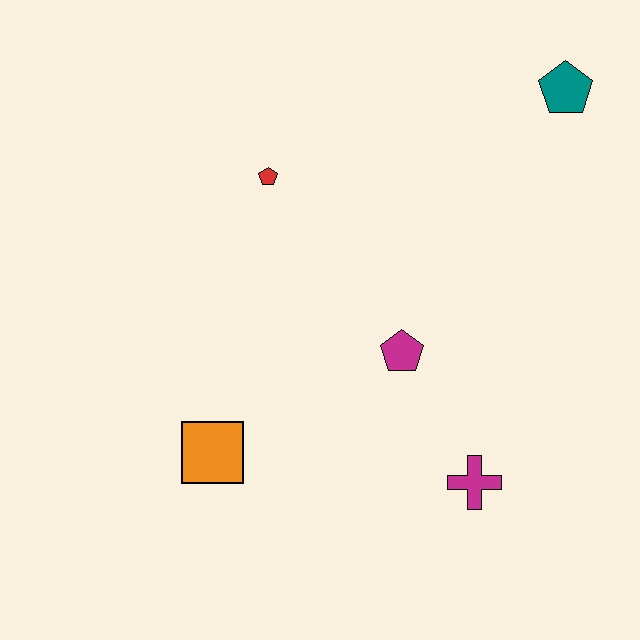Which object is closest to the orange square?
The magenta pentagon is closest to the orange square.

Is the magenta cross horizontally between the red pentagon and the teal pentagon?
Yes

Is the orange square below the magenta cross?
No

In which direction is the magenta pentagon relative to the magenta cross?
The magenta pentagon is above the magenta cross.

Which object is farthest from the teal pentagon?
The orange square is farthest from the teal pentagon.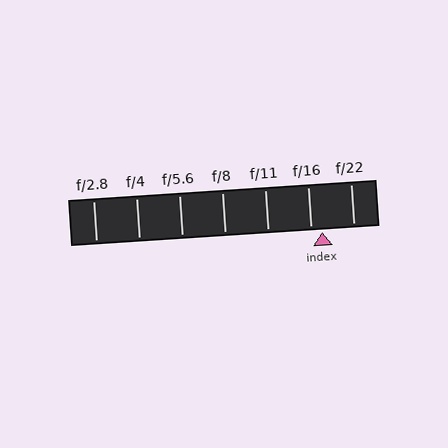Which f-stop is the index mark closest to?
The index mark is closest to f/16.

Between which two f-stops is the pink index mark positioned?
The index mark is between f/16 and f/22.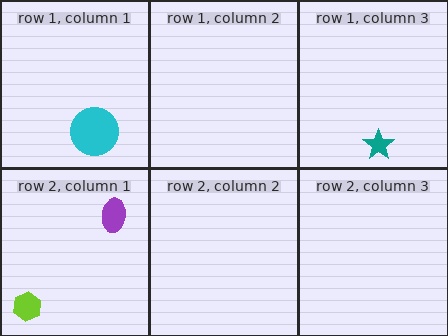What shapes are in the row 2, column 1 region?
The purple ellipse, the lime hexagon.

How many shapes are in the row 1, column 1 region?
1.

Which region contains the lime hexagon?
The row 2, column 1 region.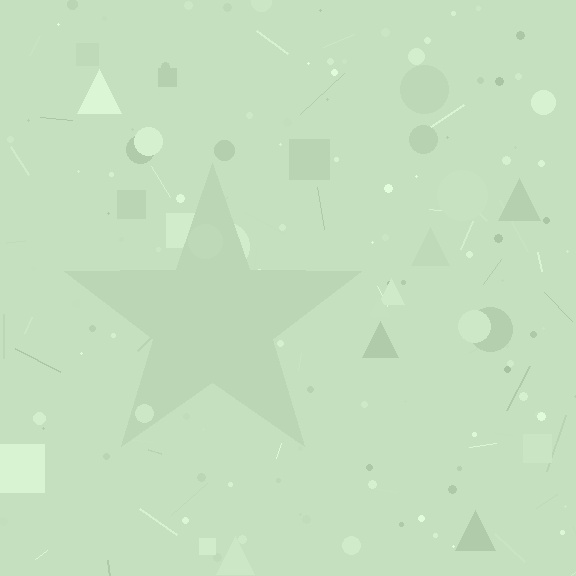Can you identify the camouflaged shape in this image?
The camouflaged shape is a star.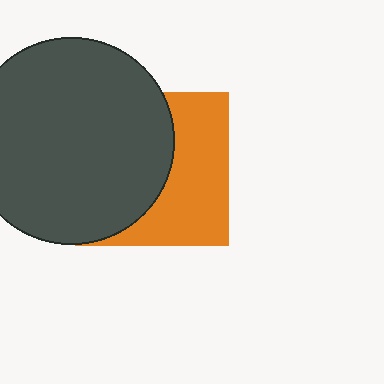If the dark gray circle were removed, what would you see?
You would see the complete orange square.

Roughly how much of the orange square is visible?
About half of it is visible (roughly 46%).